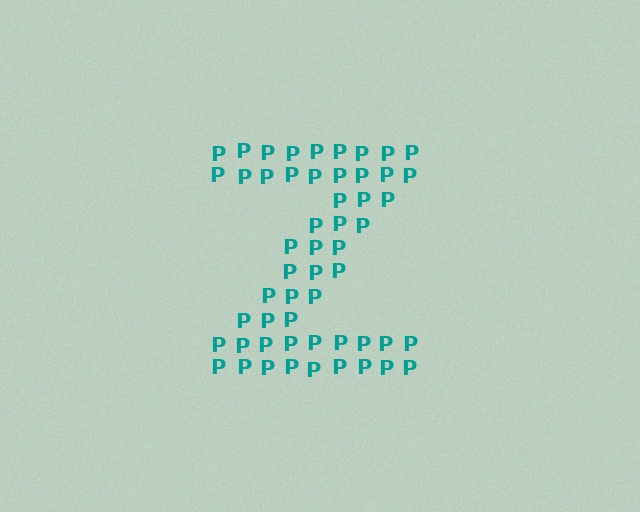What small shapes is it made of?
It is made of small letter P's.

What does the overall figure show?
The overall figure shows the letter Z.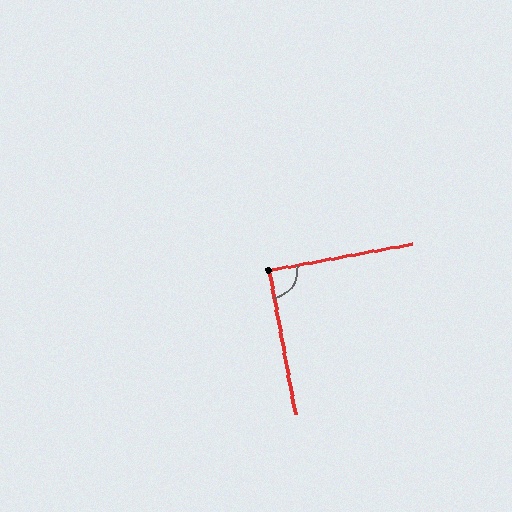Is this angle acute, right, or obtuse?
It is approximately a right angle.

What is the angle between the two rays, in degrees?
Approximately 90 degrees.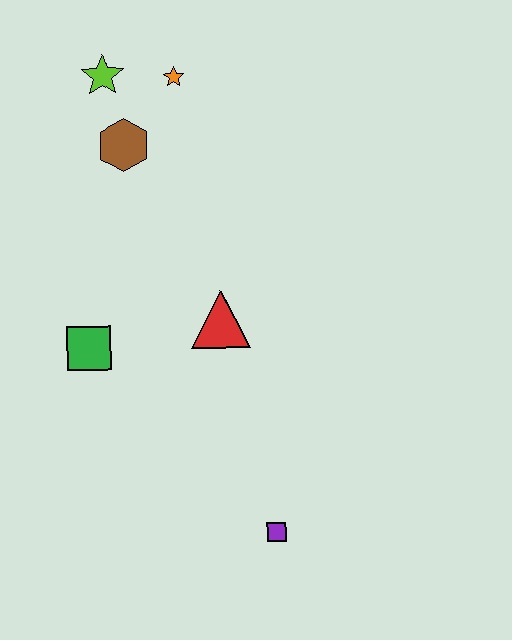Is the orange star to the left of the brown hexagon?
No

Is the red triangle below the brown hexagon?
Yes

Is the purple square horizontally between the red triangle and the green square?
No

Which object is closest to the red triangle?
The green square is closest to the red triangle.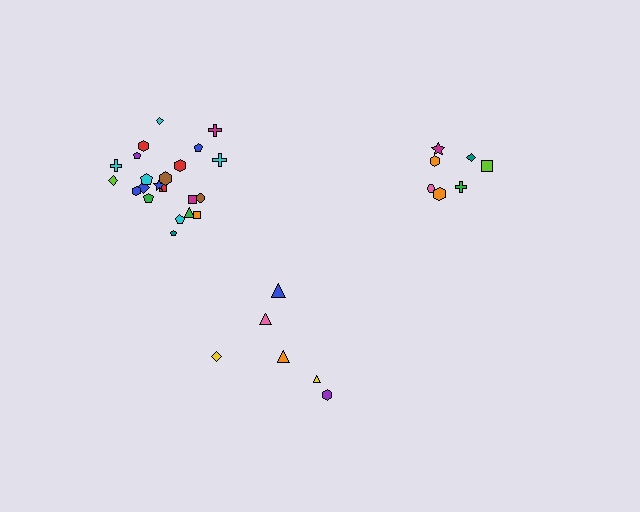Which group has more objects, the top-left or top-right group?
The top-left group.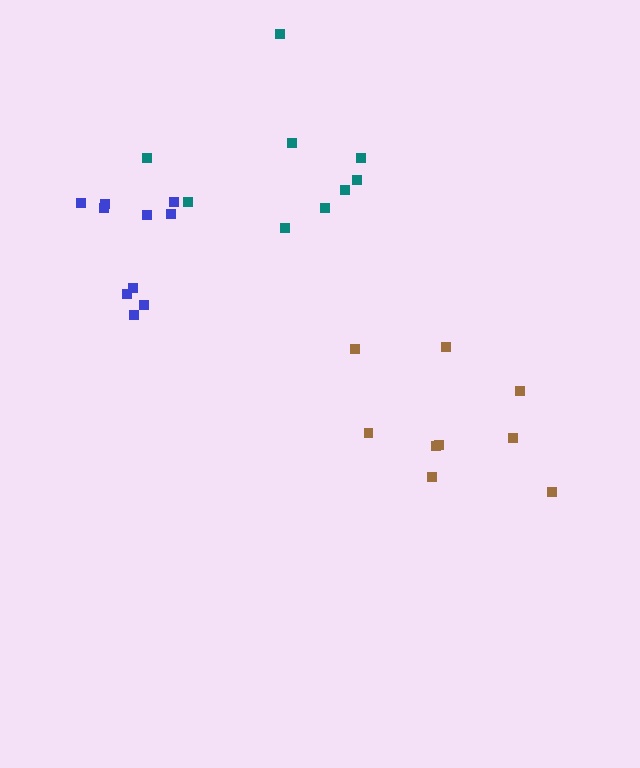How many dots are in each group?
Group 1: 9 dots, Group 2: 9 dots, Group 3: 10 dots (28 total).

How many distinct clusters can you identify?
There are 3 distinct clusters.